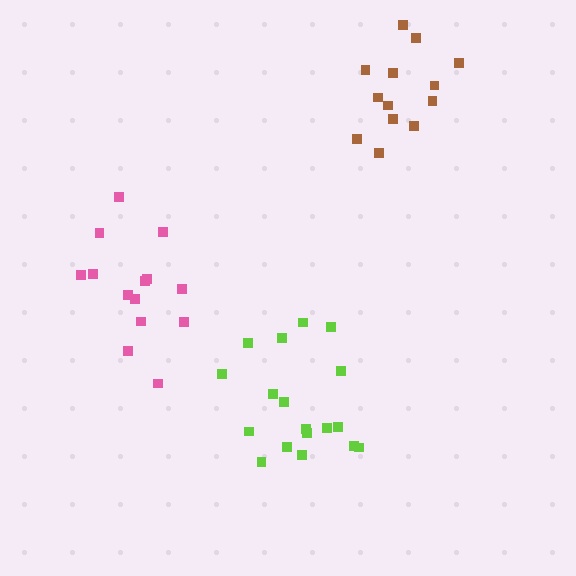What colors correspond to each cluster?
The clusters are colored: pink, brown, lime.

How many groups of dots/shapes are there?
There are 3 groups.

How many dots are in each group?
Group 1: 14 dots, Group 2: 13 dots, Group 3: 18 dots (45 total).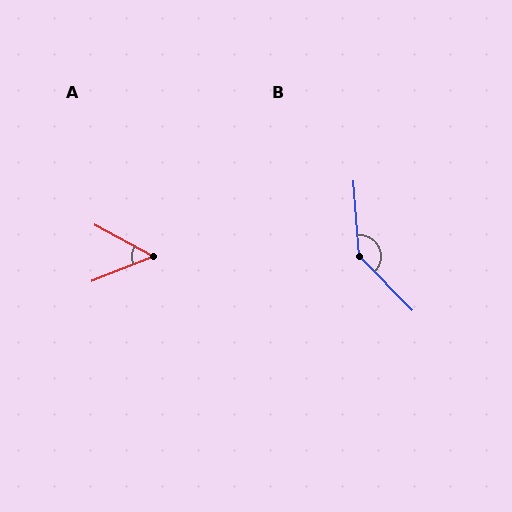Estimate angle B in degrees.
Approximately 139 degrees.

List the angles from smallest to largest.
A (50°), B (139°).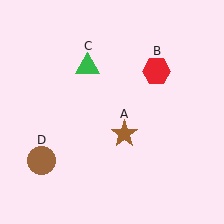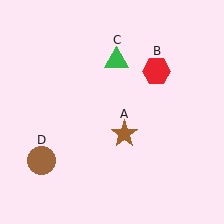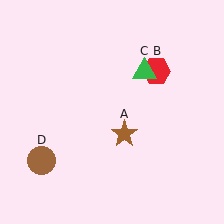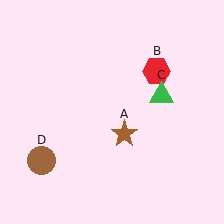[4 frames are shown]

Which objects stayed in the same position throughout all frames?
Brown star (object A) and red hexagon (object B) and brown circle (object D) remained stationary.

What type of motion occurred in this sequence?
The green triangle (object C) rotated clockwise around the center of the scene.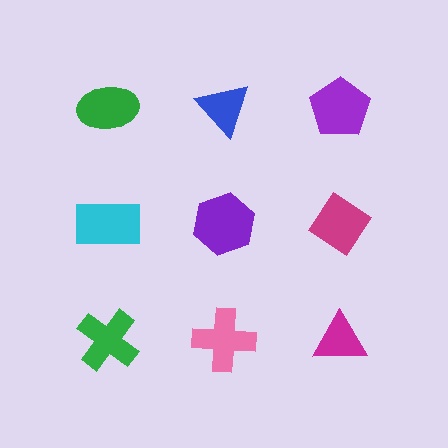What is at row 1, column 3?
A purple pentagon.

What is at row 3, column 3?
A magenta triangle.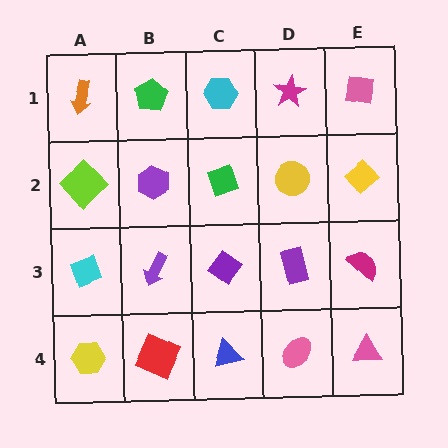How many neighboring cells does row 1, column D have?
3.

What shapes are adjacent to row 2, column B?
A green pentagon (row 1, column B), a purple arrow (row 3, column B), a lime diamond (row 2, column A), a green diamond (row 2, column C).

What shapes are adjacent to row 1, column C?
A green diamond (row 2, column C), a green pentagon (row 1, column B), a magenta star (row 1, column D).